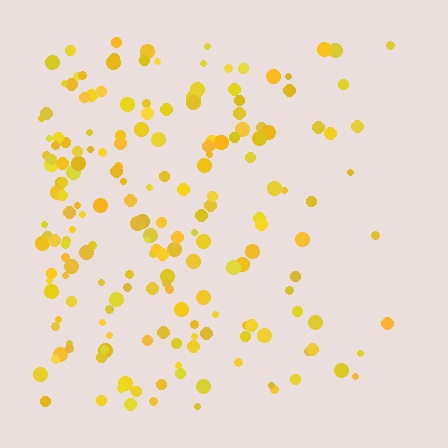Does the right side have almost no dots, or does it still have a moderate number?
Still a moderate number, just noticeably fewer than the left.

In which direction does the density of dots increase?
From right to left, with the left side densest.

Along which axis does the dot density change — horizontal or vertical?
Horizontal.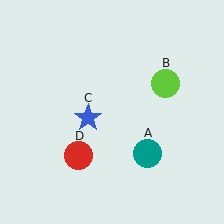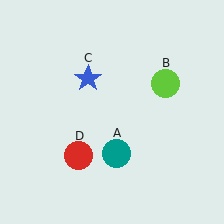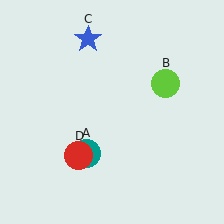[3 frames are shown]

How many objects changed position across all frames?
2 objects changed position: teal circle (object A), blue star (object C).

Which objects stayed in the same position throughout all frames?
Lime circle (object B) and red circle (object D) remained stationary.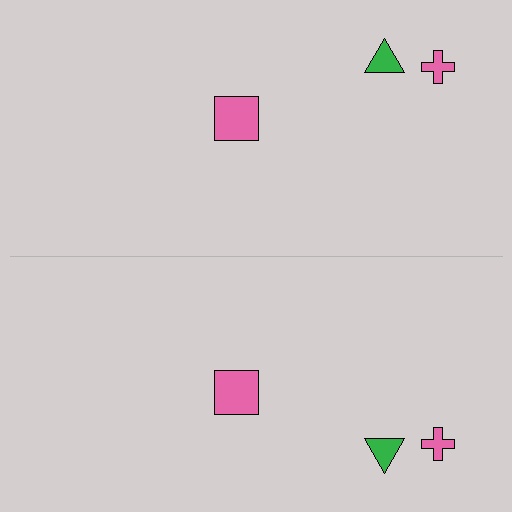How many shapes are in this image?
There are 6 shapes in this image.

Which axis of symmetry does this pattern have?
The pattern has a horizontal axis of symmetry running through the center of the image.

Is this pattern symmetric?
Yes, this pattern has bilateral (reflection) symmetry.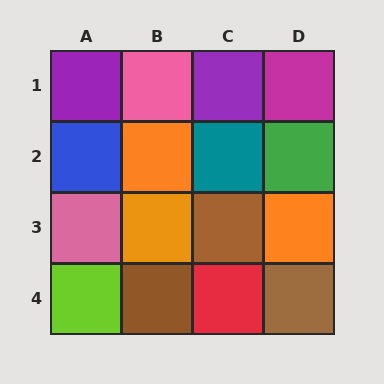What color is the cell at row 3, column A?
Pink.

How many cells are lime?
1 cell is lime.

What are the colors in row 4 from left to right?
Lime, brown, red, brown.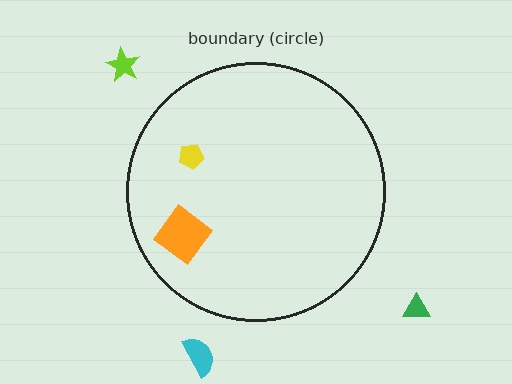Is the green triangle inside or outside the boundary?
Outside.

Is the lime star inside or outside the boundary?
Outside.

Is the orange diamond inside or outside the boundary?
Inside.